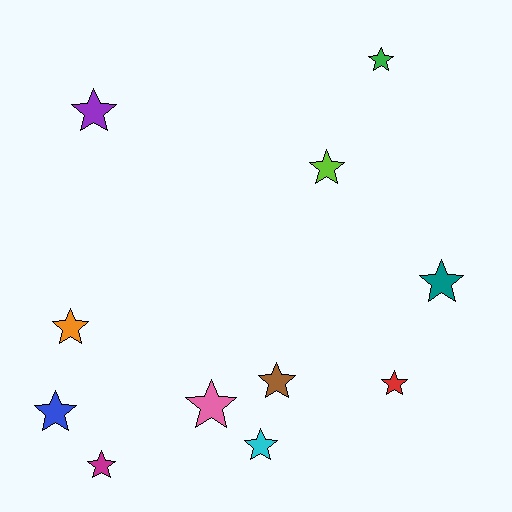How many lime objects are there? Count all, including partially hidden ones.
There is 1 lime object.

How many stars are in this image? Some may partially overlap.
There are 11 stars.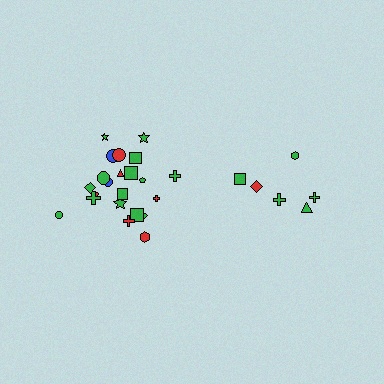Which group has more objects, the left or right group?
The left group.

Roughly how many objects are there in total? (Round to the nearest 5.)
Roughly 30 objects in total.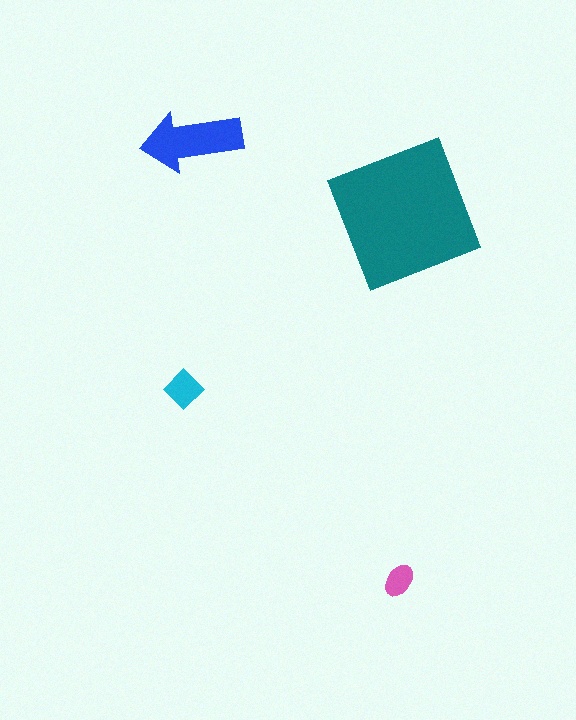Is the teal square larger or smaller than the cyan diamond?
Larger.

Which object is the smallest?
The pink ellipse.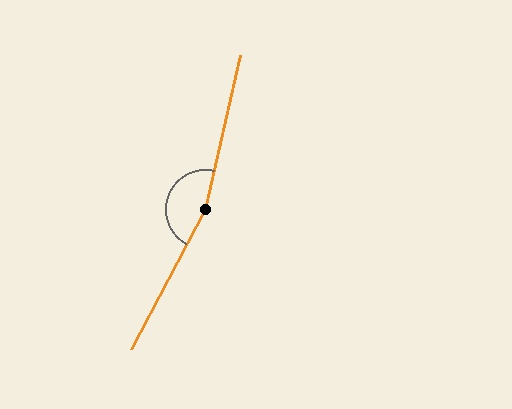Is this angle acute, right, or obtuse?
It is obtuse.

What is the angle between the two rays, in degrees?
Approximately 165 degrees.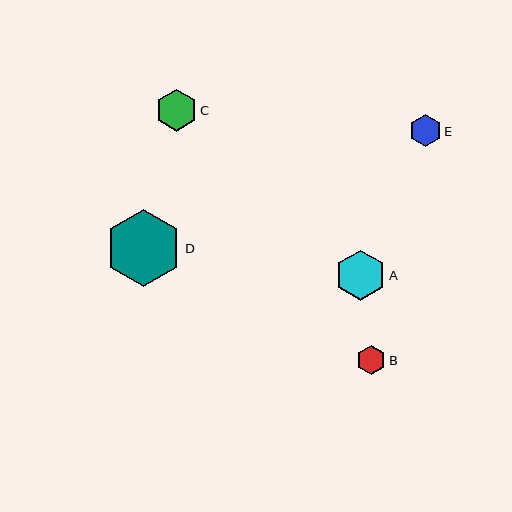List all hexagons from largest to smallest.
From largest to smallest: D, A, C, E, B.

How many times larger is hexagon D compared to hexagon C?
Hexagon D is approximately 1.8 times the size of hexagon C.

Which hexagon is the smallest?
Hexagon B is the smallest with a size of approximately 29 pixels.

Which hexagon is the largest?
Hexagon D is the largest with a size of approximately 77 pixels.